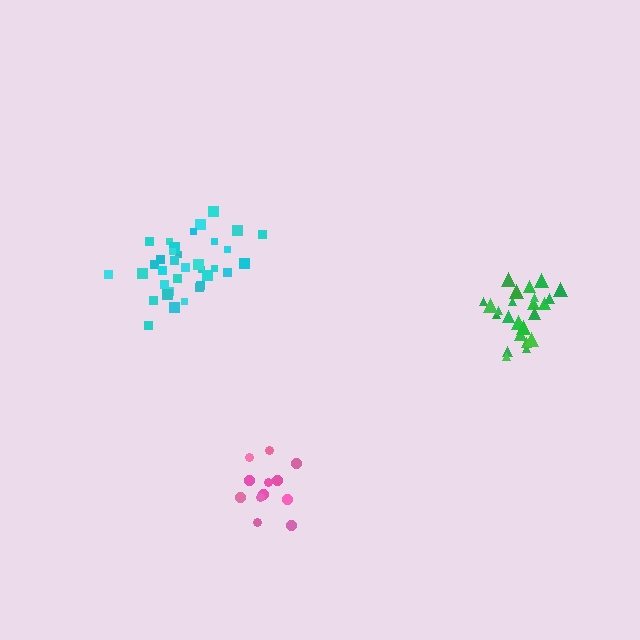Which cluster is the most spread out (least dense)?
Pink.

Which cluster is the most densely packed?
Green.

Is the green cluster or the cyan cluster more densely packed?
Green.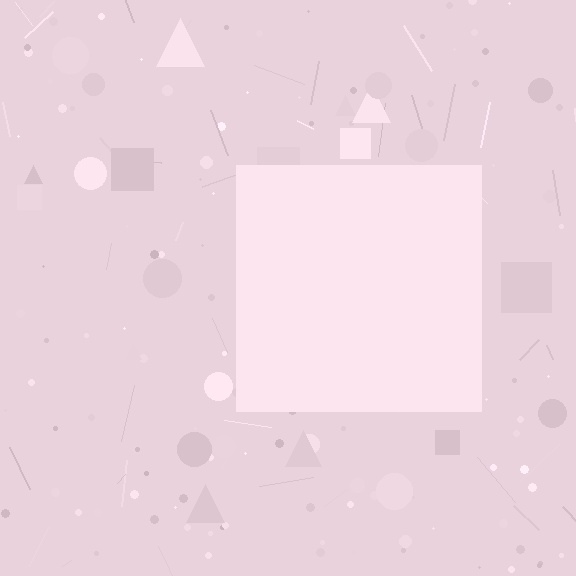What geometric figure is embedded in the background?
A square is embedded in the background.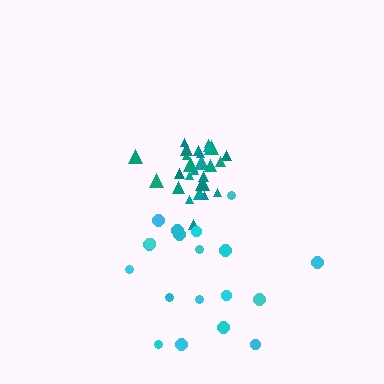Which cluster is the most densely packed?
Teal.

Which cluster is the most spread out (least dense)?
Cyan.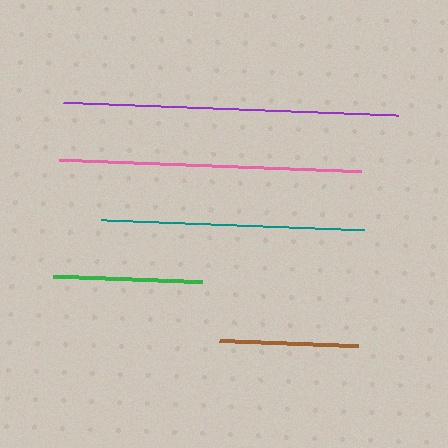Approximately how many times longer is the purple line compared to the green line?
The purple line is approximately 2.2 times the length of the green line.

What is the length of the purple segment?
The purple segment is approximately 335 pixels long.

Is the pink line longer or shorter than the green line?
The pink line is longer than the green line.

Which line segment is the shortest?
The brown line is the shortest at approximately 140 pixels.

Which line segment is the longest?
The purple line is the longest at approximately 335 pixels.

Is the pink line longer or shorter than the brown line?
The pink line is longer than the brown line.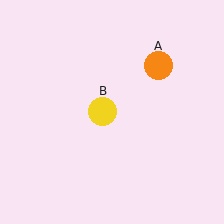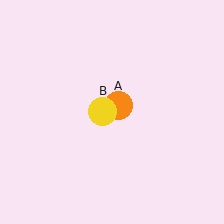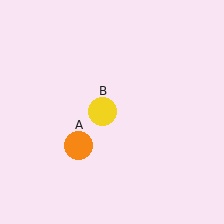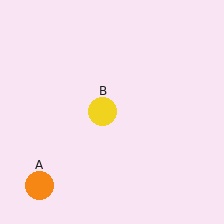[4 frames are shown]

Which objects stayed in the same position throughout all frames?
Yellow circle (object B) remained stationary.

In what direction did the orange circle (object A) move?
The orange circle (object A) moved down and to the left.